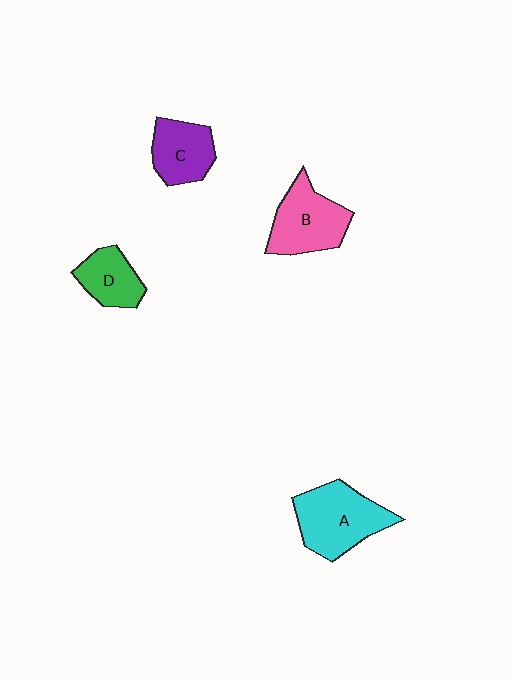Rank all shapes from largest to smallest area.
From largest to smallest: A (cyan), B (pink), C (purple), D (green).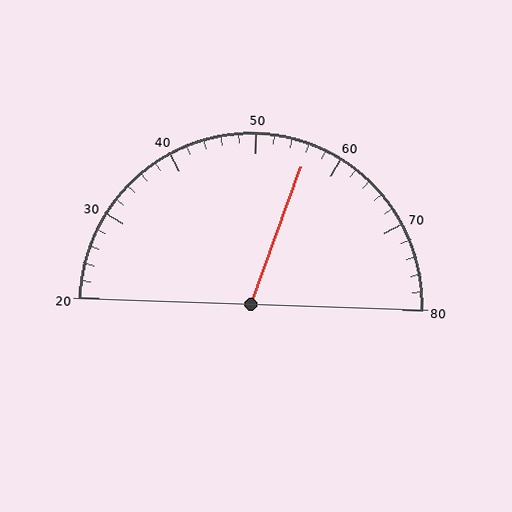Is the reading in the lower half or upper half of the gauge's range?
The reading is in the upper half of the range (20 to 80).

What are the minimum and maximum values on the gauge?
The gauge ranges from 20 to 80.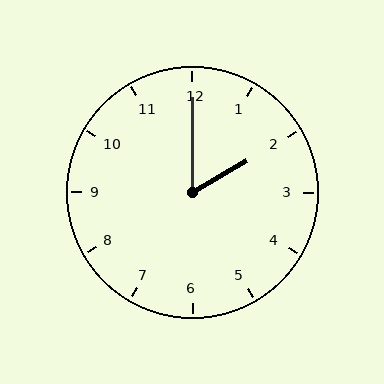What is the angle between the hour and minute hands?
Approximately 60 degrees.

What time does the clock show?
2:00.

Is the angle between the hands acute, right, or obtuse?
It is acute.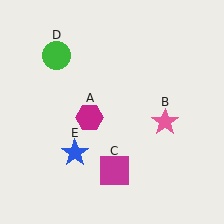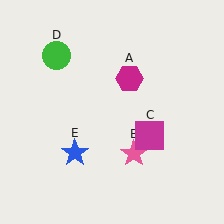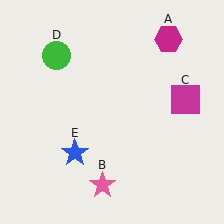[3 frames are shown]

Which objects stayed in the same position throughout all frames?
Green circle (object D) and blue star (object E) remained stationary.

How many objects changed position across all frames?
3 objects changed position: magenta hexagon (object A), pink star (object B), magenta square (object C).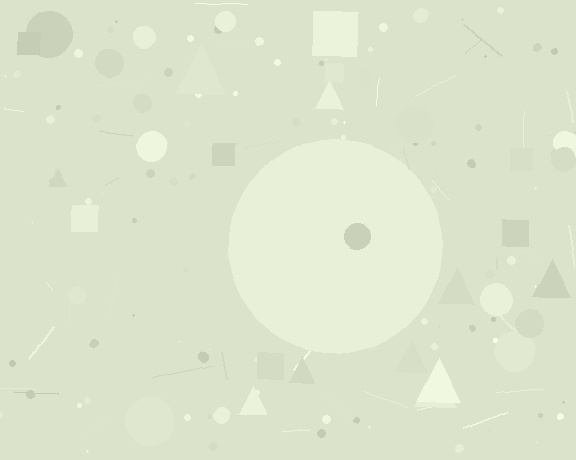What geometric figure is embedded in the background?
A circle is embedded in the background.